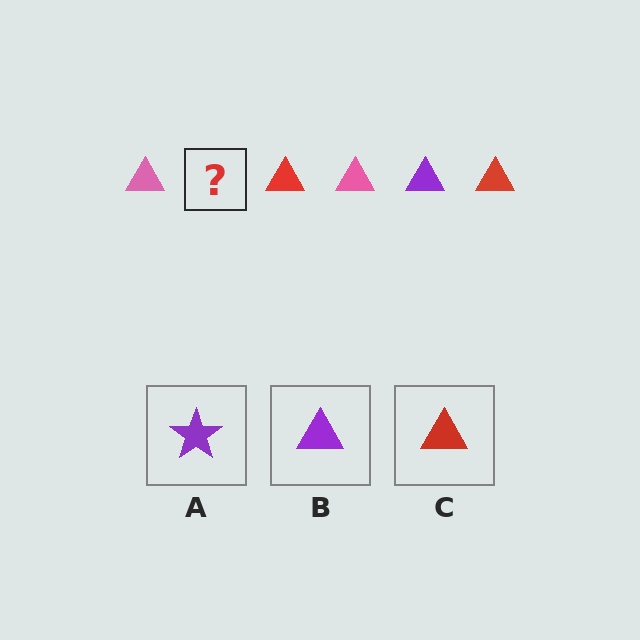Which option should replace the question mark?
Option B.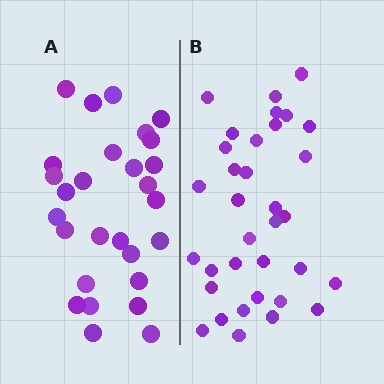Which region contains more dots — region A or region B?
Region B (the right region) has more dots.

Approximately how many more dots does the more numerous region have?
Region B has about 6 more dots than region A.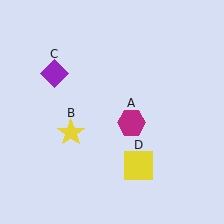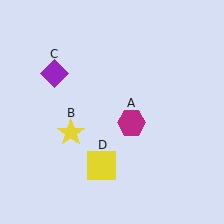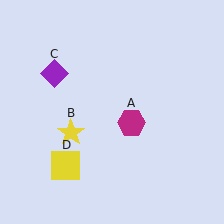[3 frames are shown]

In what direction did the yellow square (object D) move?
The yellow square (object D) moved left.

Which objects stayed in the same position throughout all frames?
Magenta hexagon (object A) and yellow star (object B) and purple diamond (object C) remained stationary.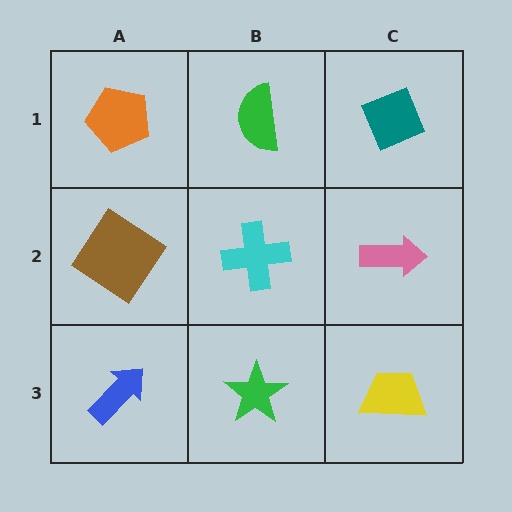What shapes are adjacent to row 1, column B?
A cyan cross (row 2, column B), an orange pentagon (row 1, column A), a teal diamond (row 1, column C).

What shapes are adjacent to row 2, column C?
A teal diamond (row 1, column C), a yellow trapezoid (row 3, column C), a cyan cross (row 2, column B).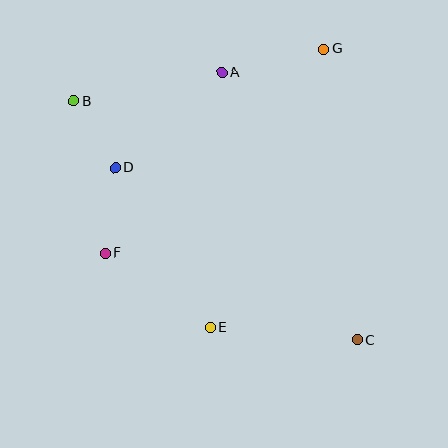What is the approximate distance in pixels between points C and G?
The distance between C and G is approximately 293 pixels.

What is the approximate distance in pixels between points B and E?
The distance between B and E is approximately 265 pixels.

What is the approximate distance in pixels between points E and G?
The distance between E and G is approximately 301 pixels.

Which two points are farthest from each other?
Points B and C are farthest from each other.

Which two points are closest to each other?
Points B and D are closest to each other.